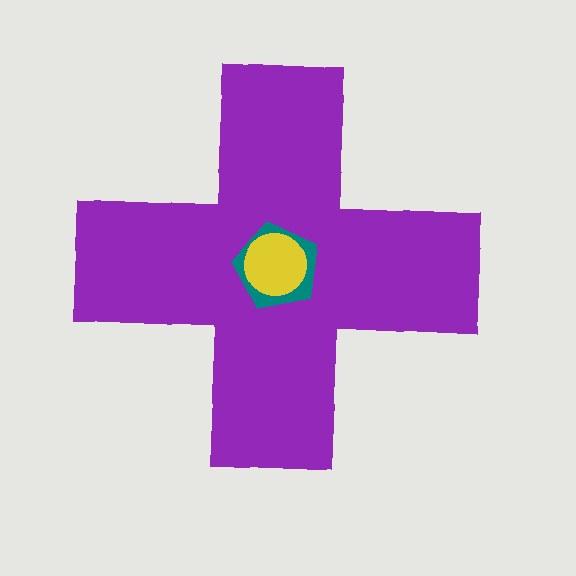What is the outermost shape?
The purple cross.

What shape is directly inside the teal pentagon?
The yellow circle.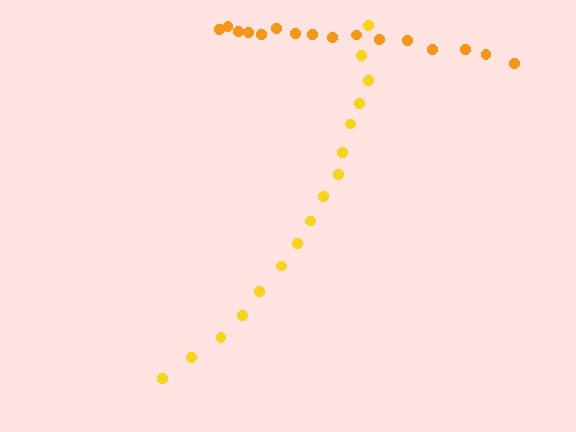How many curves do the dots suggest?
There are 2 distinct paths.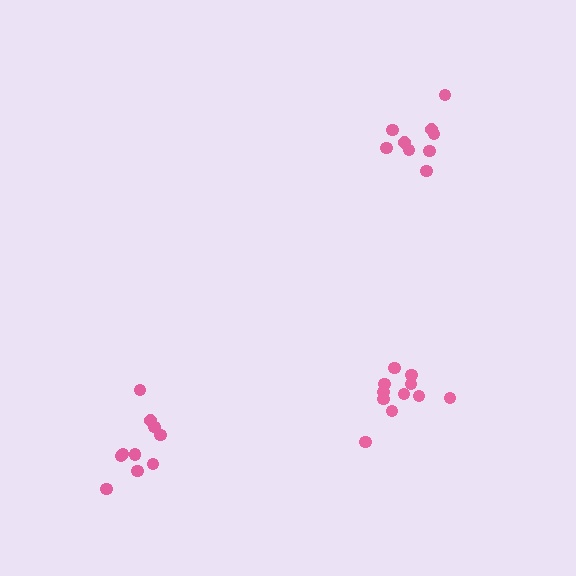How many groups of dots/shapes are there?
There are 3 groups.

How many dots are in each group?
Group 1: 10 dots, Group 2: 11 dots, Group 3: 9 dots (30 total).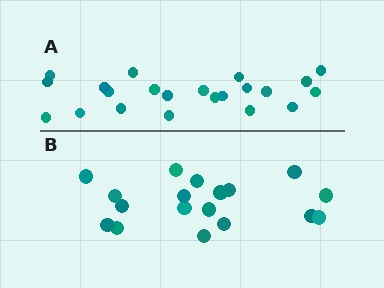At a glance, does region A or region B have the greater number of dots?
Region A (the top region) has more dots.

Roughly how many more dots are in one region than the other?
Region A has about 4 more dots than region B.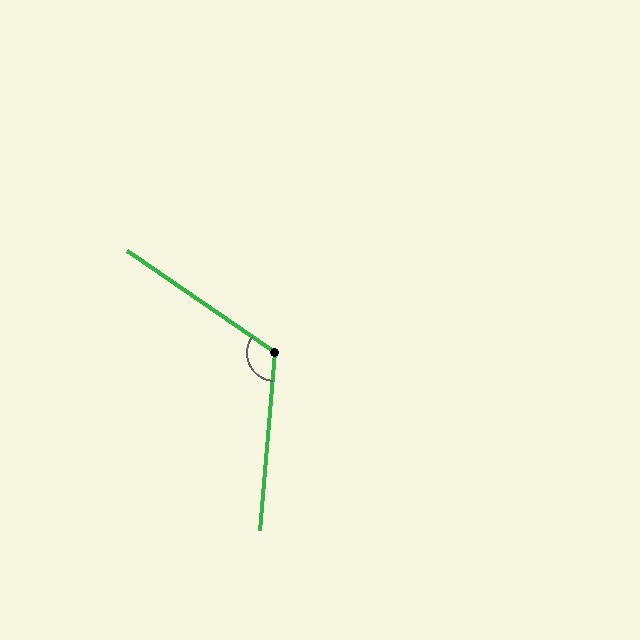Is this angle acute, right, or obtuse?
It is obtuse.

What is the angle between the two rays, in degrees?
Approximately 120 degrees.